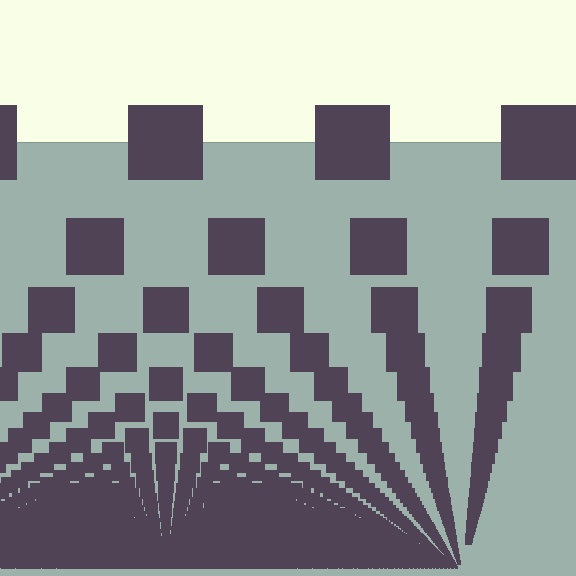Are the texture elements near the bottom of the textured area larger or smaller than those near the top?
Smaller. The gradient is inverted — elements near the bottom are smaller and denser.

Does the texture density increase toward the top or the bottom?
Density increases toward the bottom.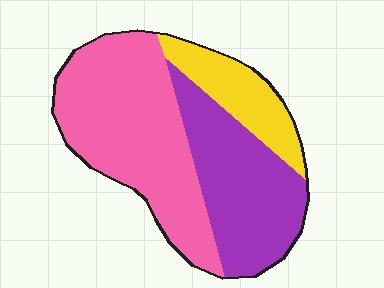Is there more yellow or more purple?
Purple.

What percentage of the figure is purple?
Purple takes up about one third (1/3) of the figure.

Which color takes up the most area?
Pink, at roughly 50%.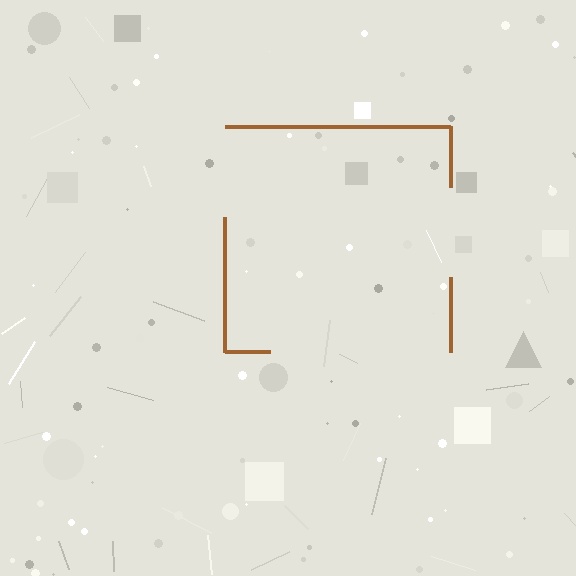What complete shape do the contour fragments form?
The contour fragments form a square.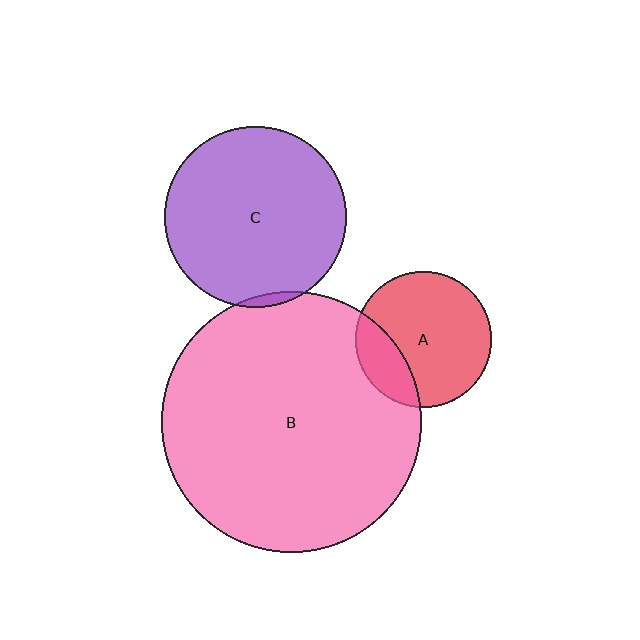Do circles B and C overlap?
Yes.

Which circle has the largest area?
Circle B (pink).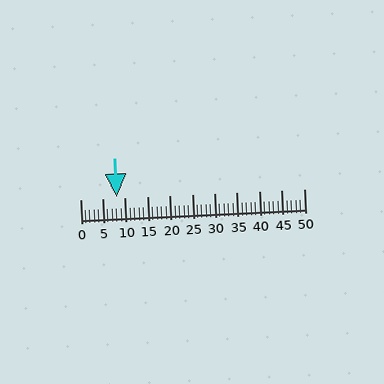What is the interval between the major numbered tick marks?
The major tick marks are spaced 5 units apart.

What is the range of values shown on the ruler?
The ruler shows values from 0 to 50.